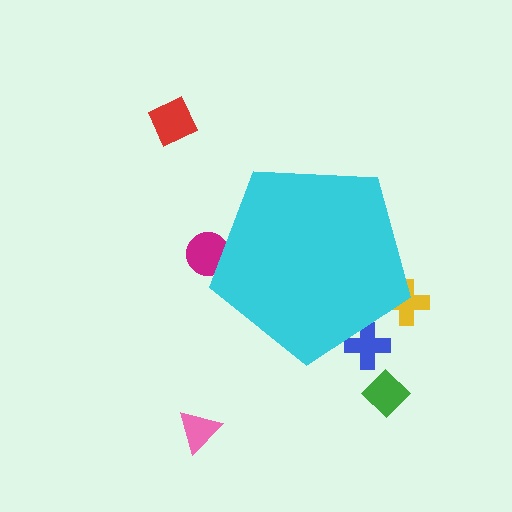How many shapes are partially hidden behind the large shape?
3 shapes are partially hidden.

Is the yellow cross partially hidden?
Yes, the yellow cross is partially hidden behind the cyan pentagon.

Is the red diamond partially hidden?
No, the red diamond is fully visible.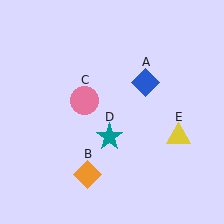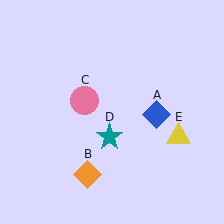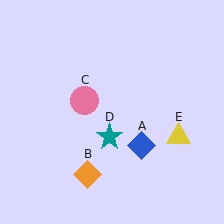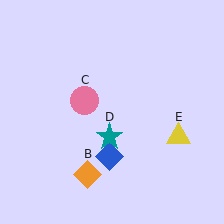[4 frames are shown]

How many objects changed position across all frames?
1 object changed position: blue diamond (object A).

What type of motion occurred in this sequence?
The blue diamond (object A) rotated clockwise around the center of the scene.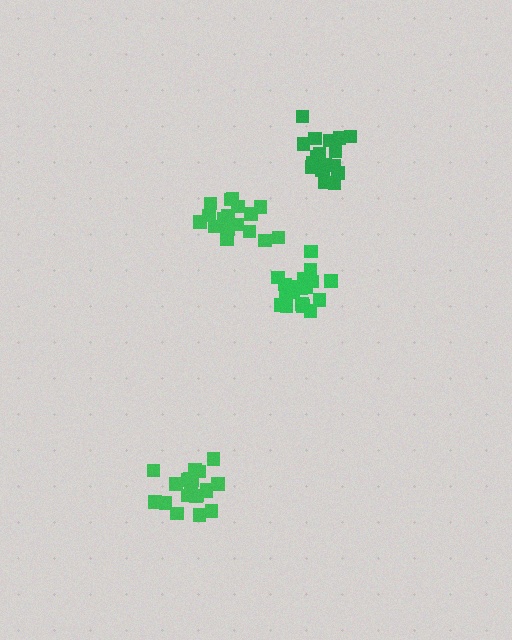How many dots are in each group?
Group 1: 19 dots, Group 2: 20 dots, Group 3: 18 dots, Group 4: 20 dots (77 total).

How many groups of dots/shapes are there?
There are 4 groups.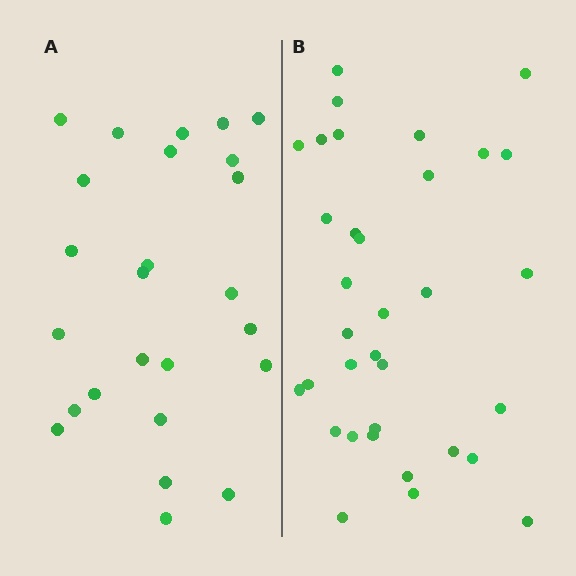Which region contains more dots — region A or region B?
Region B (the right region) has more dots.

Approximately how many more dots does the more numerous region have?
Region B has roughly 8 or so more dots than region A.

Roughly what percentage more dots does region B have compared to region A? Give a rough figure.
About 35% more.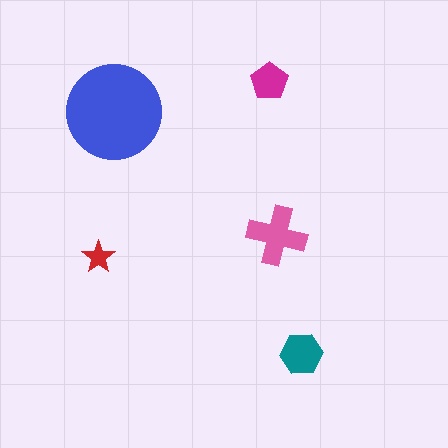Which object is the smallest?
The red star.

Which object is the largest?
The blue circle.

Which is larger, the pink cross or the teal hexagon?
The pink cross.